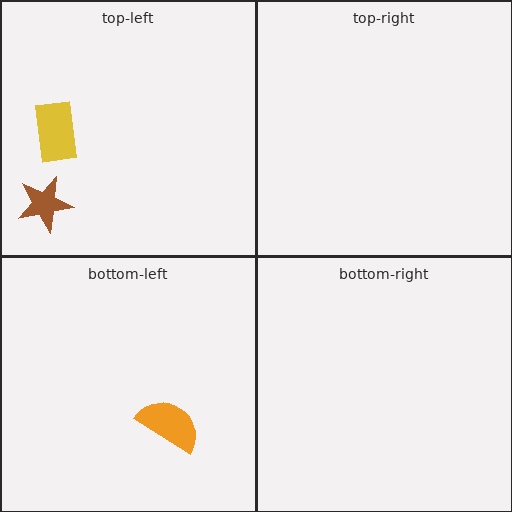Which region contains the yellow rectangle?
The top-left region.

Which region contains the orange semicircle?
The bottom-left region.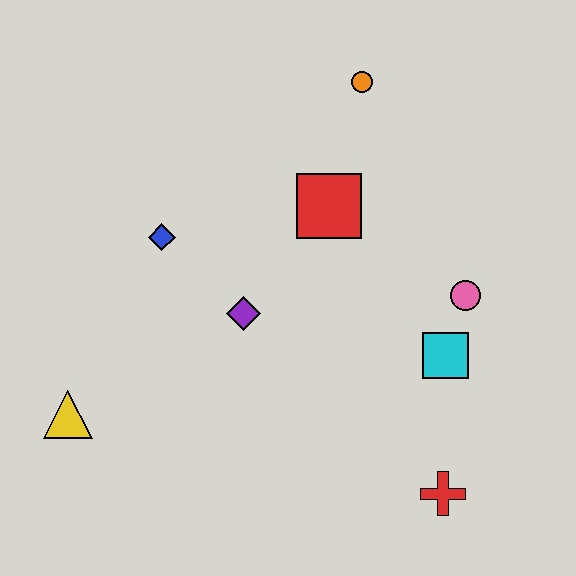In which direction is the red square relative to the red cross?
The red square is above the red cross.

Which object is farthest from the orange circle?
The yellow triangle is farthest from the orange circle.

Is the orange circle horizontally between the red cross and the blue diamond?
Yes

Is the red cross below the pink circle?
Yes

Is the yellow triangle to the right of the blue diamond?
No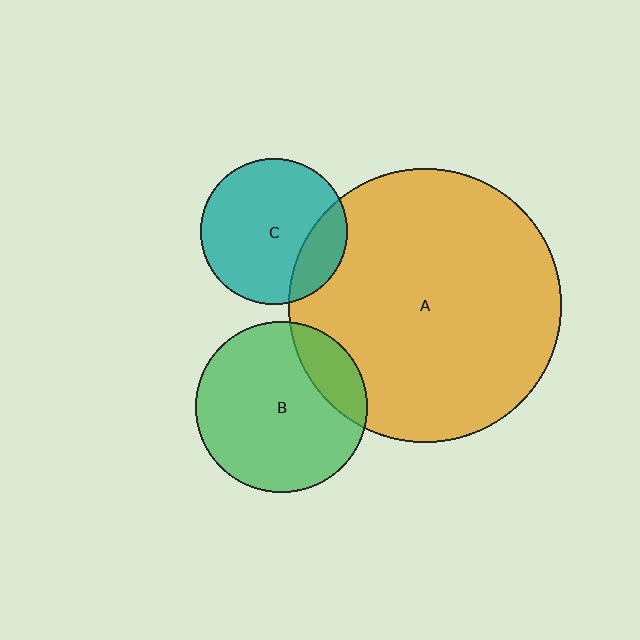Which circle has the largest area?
Circle A (orange).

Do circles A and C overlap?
Yes.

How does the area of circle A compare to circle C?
Approximately 3.5 times.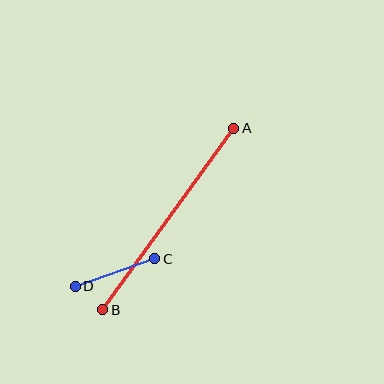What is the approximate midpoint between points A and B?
The midpoint is at approximately (168, 219) pixels.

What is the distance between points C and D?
The distance is approximately 84 pixels.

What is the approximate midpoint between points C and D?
The midpoint is at approximately (115, 272) pixels.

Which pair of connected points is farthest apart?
Points A and B are farthest apart.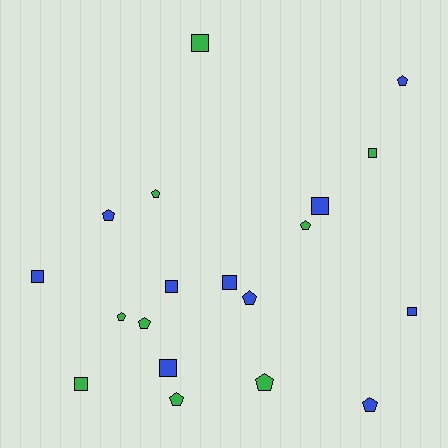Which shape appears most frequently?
Pentagon, with 10 objects.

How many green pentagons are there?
There are 6 green pentagons.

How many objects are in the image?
There are 19 objects.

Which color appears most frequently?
Blue, with 10 objects.